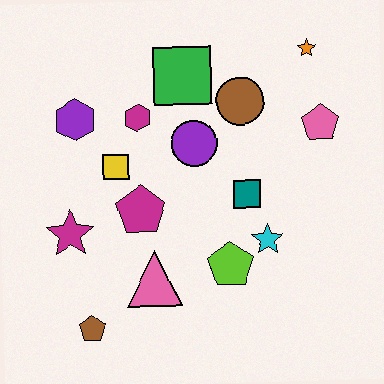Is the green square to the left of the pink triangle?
No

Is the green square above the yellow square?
Yes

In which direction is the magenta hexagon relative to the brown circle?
The magenta hexagon is to the left of the brown circle.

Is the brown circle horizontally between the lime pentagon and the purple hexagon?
No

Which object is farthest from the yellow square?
The orange star is farthest from the yellow square.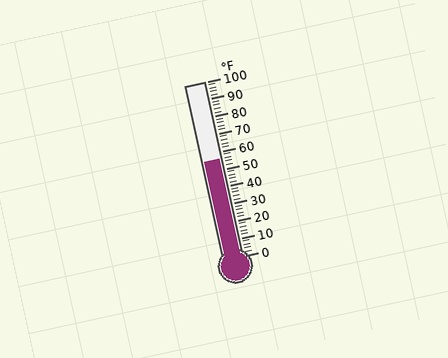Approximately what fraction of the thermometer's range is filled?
The thermometer is filled to approximately 55% of its range.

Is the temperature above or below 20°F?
The temperature is above 20°F.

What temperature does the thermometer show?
The thermometer shows approximately 56°F.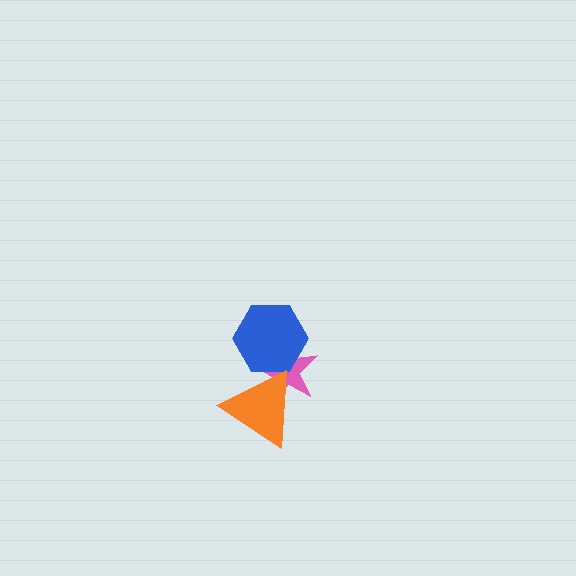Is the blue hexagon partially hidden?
Yes, it is partially covered by another shape.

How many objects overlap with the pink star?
2 objects overlap with the pink star.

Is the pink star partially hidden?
Yes, it is partially covered by another shape.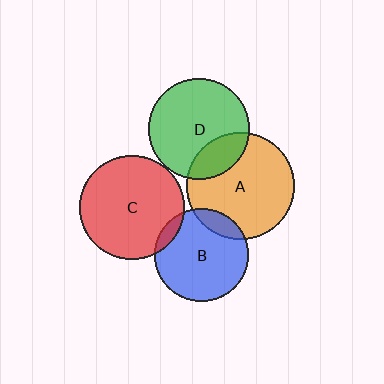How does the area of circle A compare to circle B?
Approximately 1.3 times.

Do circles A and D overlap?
Yes.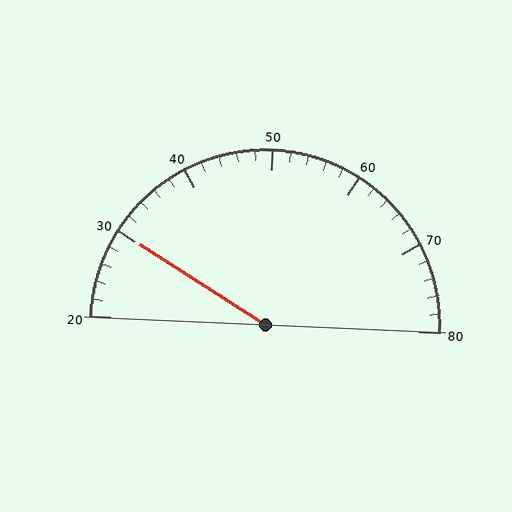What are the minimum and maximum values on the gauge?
The gauge ranges from 20 to 80.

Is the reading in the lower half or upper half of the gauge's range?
The reading is in the lower half of the range (20 to 80).